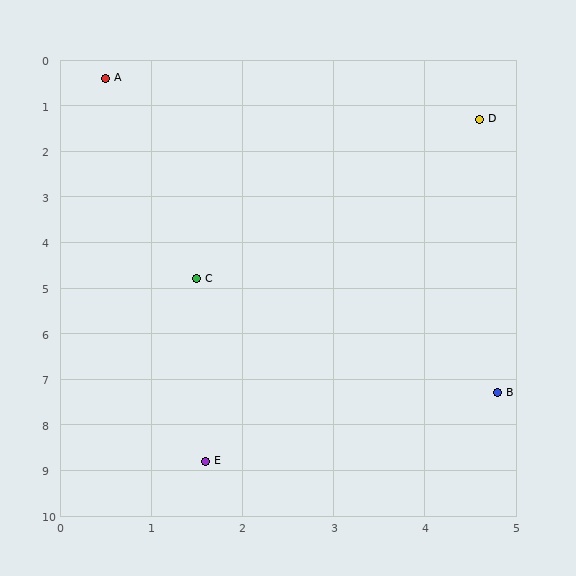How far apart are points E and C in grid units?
Points E and C are about 4.0 grid units apart.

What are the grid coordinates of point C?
Point C is at approximately (1.5, 4.8).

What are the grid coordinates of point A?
Point A is at approximately (0.5, 0.4).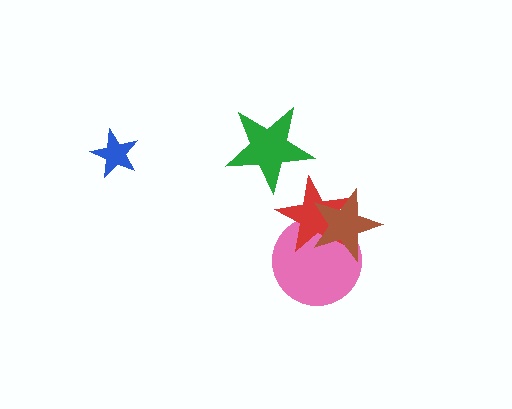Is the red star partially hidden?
Yes, it is partially covered by another shape.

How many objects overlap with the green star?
0 objects overlap with the green star.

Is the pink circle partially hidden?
Yes, it is partially covered by another shape.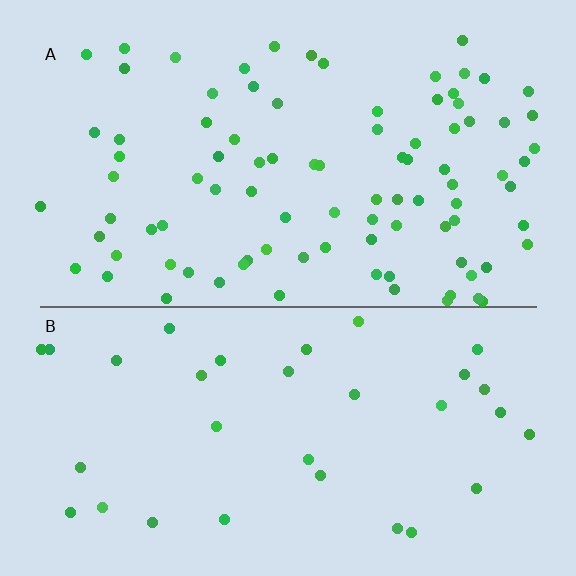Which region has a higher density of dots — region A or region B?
A (the top).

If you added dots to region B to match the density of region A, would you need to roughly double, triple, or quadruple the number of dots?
Approximately triple.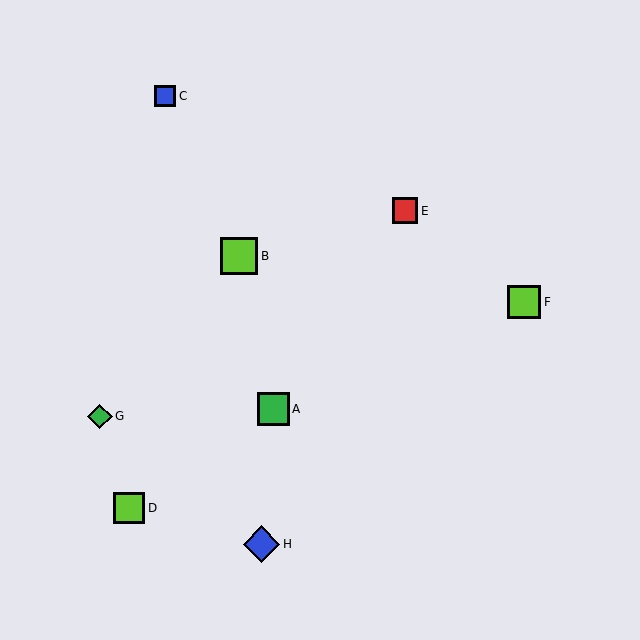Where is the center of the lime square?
The center of the lime square is at (524, 302).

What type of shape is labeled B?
Shape B is a lime square.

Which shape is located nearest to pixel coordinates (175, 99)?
The blue square (labeled C) at (165, 96) is nearest to that location.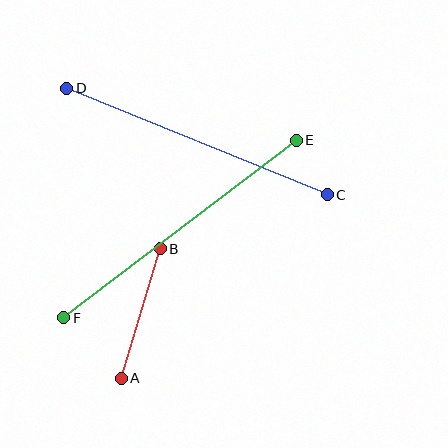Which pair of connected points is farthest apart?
Points E and F are farthest apart.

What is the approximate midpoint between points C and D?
The midpoint is at approximately (197, 142) pixels.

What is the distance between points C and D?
The distance is approximately 282 pixels.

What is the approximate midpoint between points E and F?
The midpoint is at approximately (180, 229) pixels.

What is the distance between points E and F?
The distance is approximately 292 pixels.